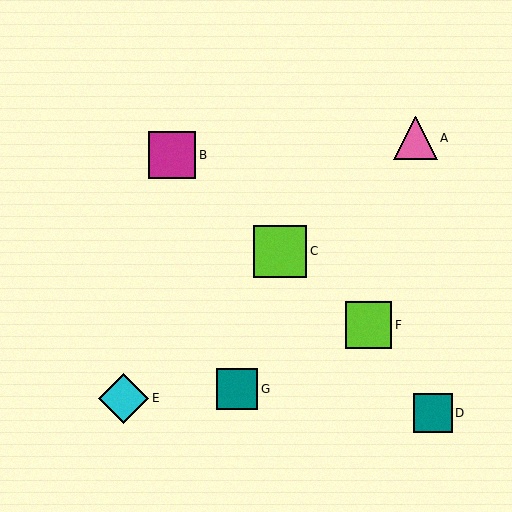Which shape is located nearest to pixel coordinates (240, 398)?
The teal square (labeled G) at (237, 389) is nearest to that location.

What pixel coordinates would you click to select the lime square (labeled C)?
Click at (280, 251) to select the lime square C.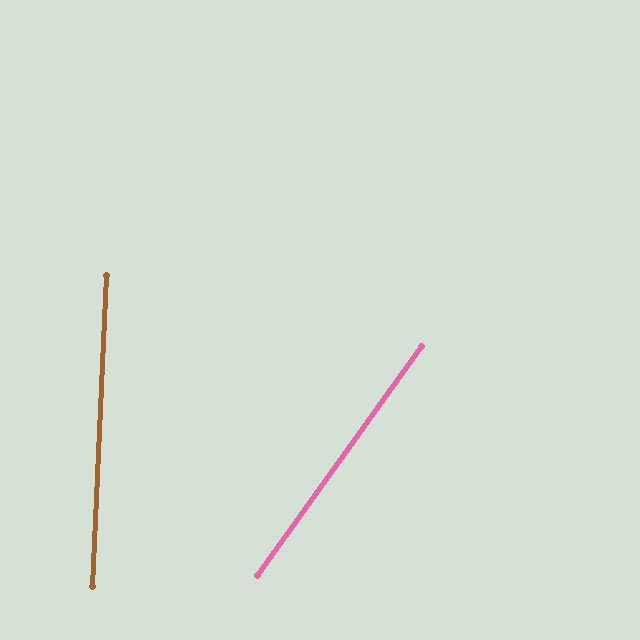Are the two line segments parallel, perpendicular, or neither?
Neither parallel nor perpendicular — they differ by about 33°.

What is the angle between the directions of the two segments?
Approximately 33 degrees.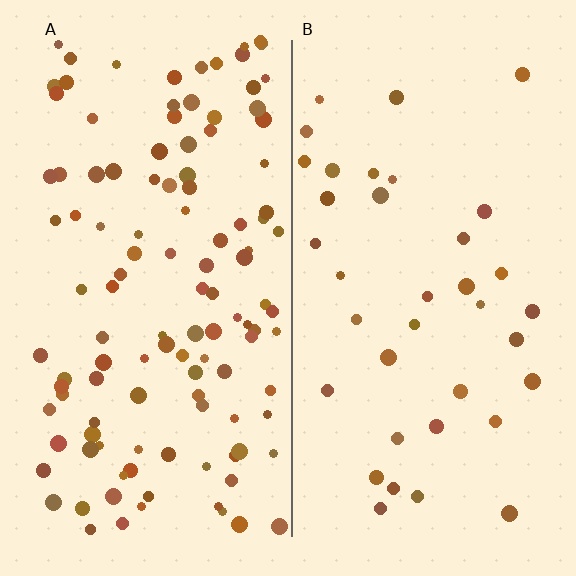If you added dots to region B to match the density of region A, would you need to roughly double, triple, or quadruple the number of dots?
Approximately triple.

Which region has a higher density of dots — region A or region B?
A (the left).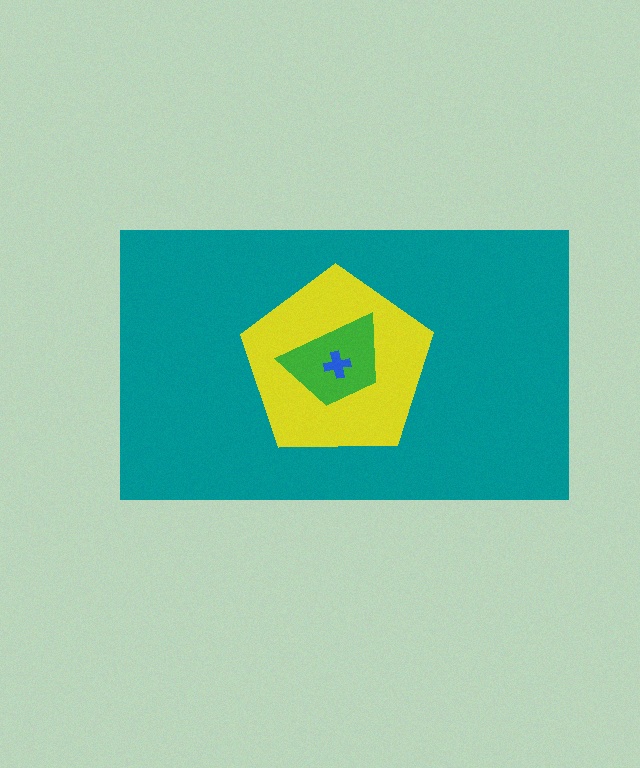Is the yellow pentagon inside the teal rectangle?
Yes.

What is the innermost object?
The blue cross.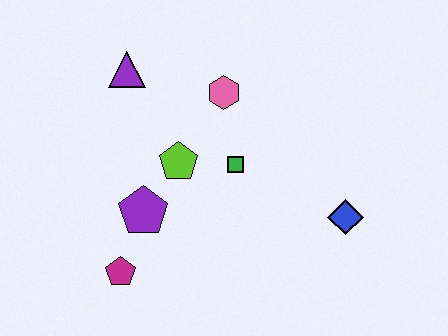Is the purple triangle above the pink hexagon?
Yes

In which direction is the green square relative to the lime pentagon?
The green square is to the right of the lime pentagon.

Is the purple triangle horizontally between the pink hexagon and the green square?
No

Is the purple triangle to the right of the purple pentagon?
No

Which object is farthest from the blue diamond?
The purple triangle is farthest from the blue diamond.